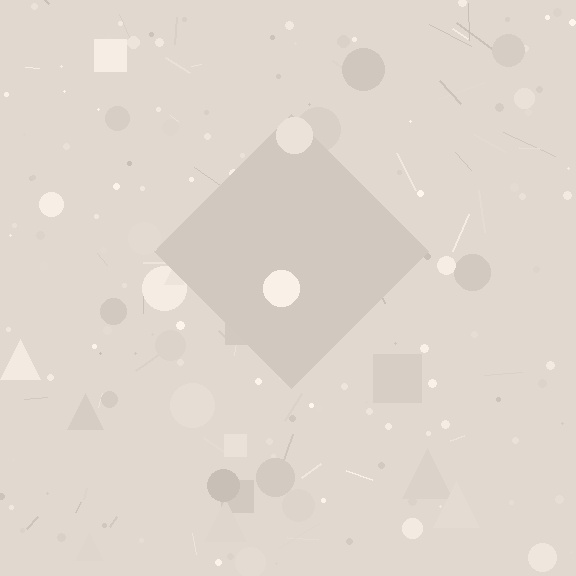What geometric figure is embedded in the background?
A diamond is embedded in the background.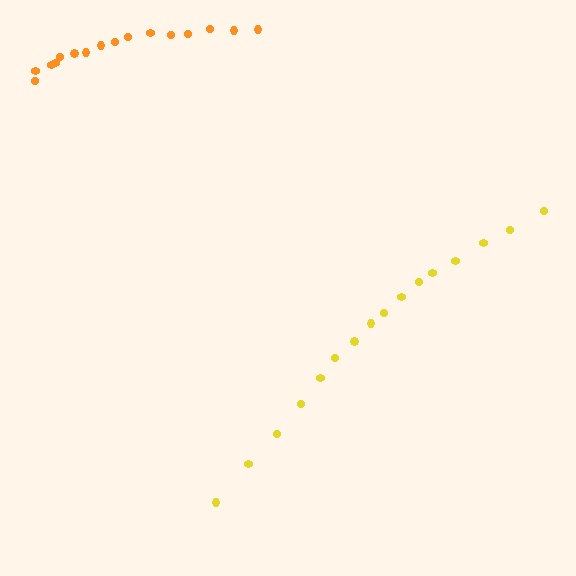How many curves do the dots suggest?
There are 2 distinct paths.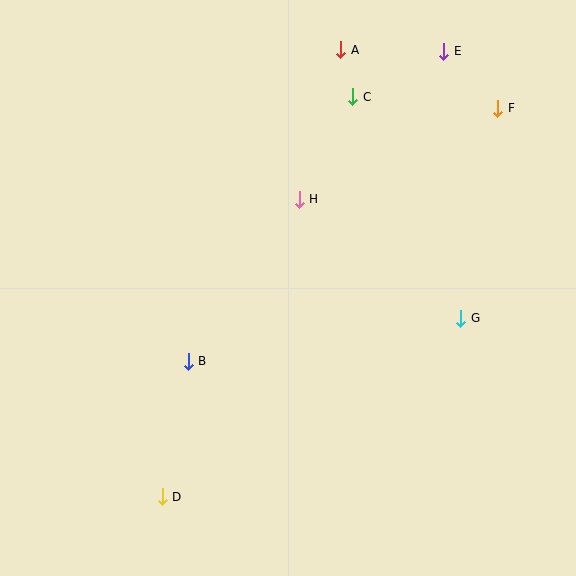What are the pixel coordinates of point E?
Point E is at (444, 51).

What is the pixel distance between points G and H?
The distance between G and H is 200 pixels.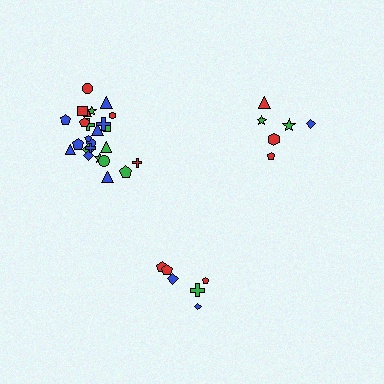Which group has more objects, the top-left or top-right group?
The top-left group.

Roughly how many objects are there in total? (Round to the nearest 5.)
Roughly 35 objects in total.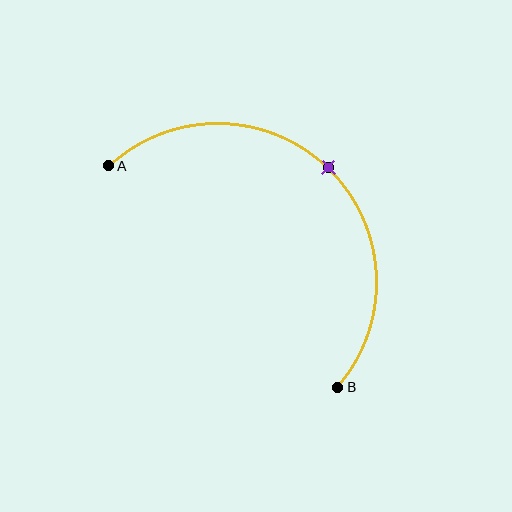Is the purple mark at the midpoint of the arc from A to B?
Yes. The purple mark lies on the arc at equal arc-length from both A and B — it is the arc midpoint.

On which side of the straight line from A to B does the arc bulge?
The arc bulges above and to the right of the straight line connecting A and B.